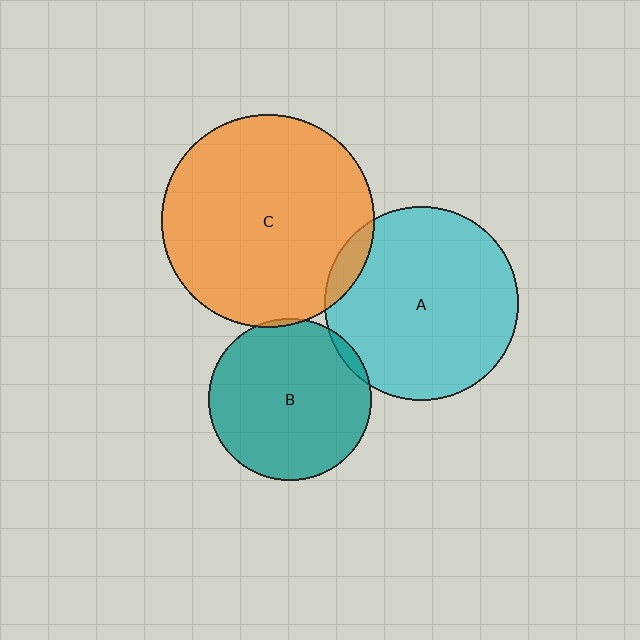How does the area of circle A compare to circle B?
Approximately 1.4 times.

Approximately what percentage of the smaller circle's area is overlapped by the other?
Approximately 5%.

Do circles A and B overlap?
Yes.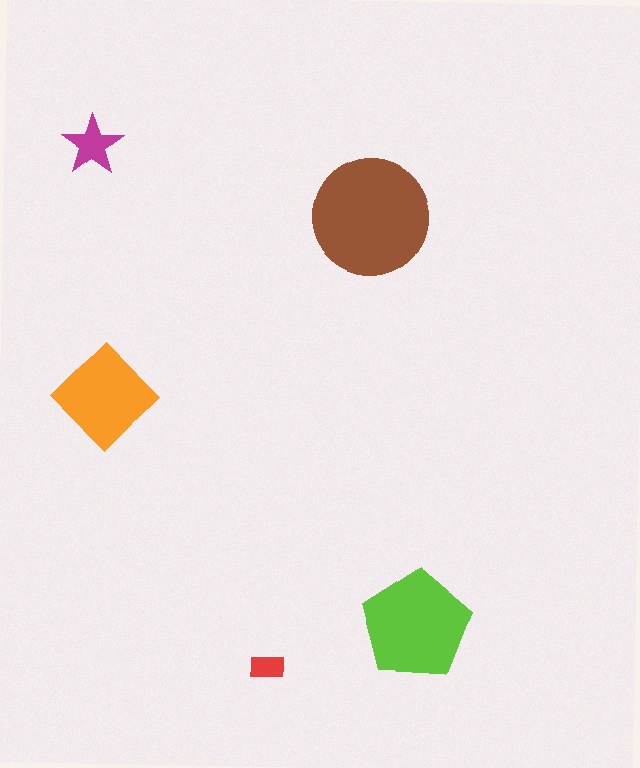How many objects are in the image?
There are 5 objects in the image.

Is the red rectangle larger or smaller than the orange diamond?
Smaller.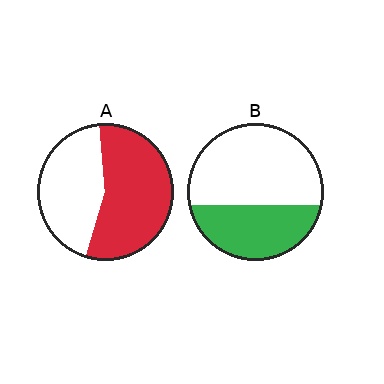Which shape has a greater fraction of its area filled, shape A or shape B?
Shape A.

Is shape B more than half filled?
No.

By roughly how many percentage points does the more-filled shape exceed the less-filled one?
By roughly 20 percentage points (A over B).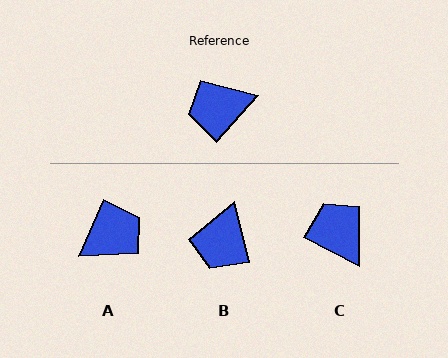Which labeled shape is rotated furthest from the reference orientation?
A, about 162 degrees away.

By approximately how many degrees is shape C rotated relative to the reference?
Approximately 76 degrees clockwise.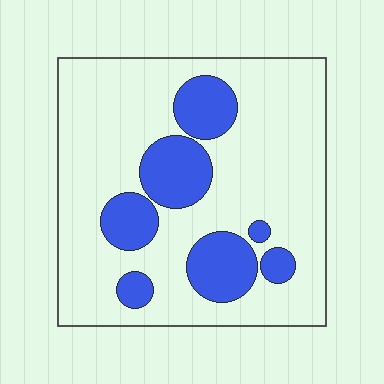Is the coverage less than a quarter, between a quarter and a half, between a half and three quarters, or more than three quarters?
Less than a quarter.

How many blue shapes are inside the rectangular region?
7.